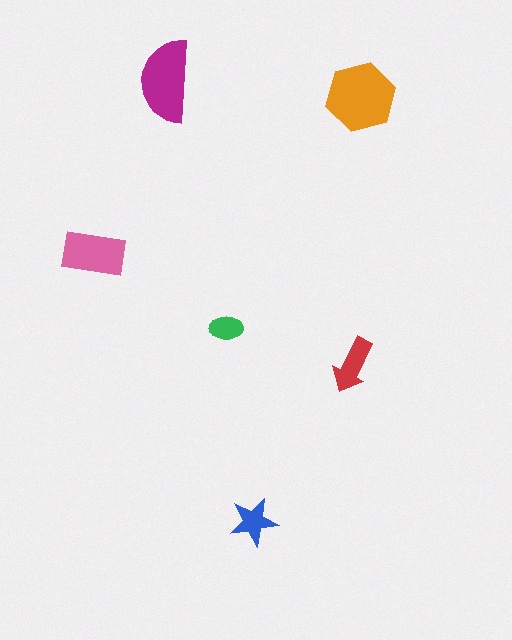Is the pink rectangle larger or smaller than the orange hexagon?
Smaller.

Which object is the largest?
The orange hexagon.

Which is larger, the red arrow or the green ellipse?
The red arrow.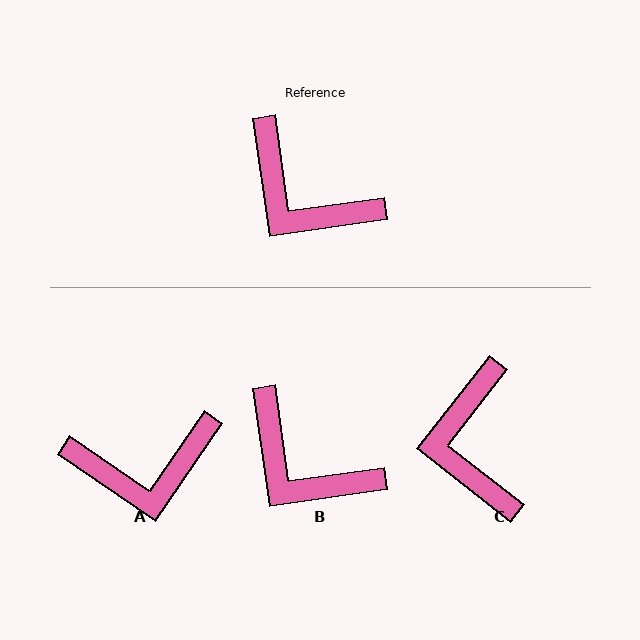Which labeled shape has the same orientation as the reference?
B.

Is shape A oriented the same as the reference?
No, it is off by about 47 degrees.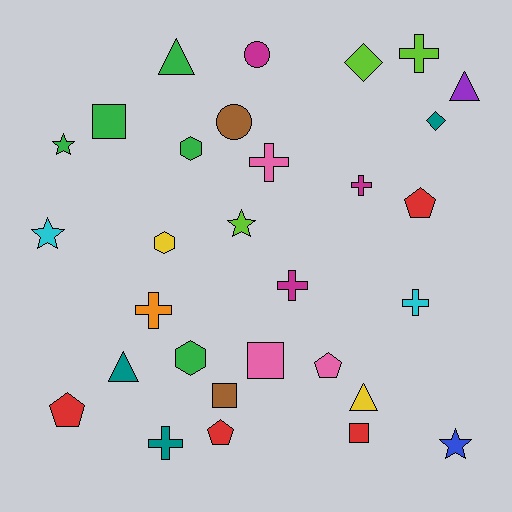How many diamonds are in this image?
There are 2 diamonds.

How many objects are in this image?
There are 30 objects.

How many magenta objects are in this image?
There are 3 magenta objects.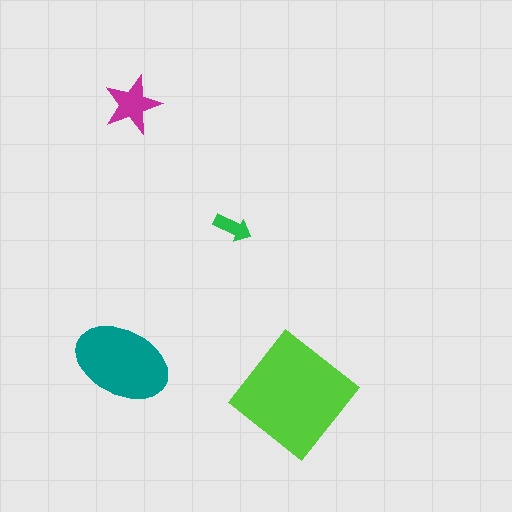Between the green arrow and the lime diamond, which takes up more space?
The lime diamond.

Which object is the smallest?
The green arrow.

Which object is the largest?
The lime diamond.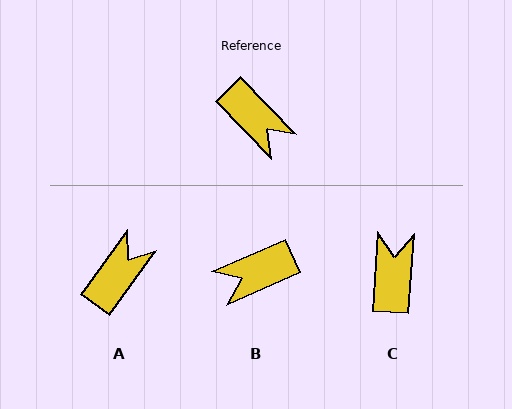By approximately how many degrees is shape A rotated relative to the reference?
Approximately 100 degrees counter-clockwise.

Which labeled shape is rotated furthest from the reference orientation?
C, about 132 degrees away.